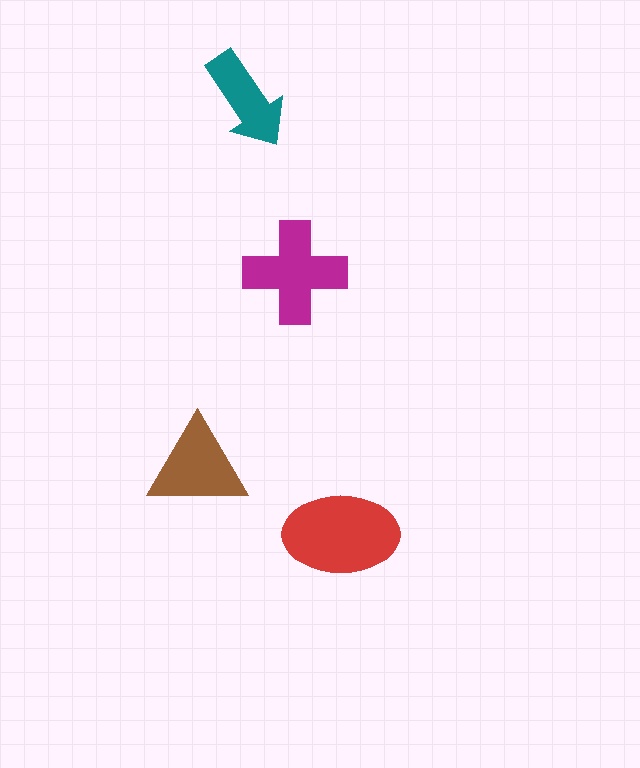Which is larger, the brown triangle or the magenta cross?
The magenta cross.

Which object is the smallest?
The teal arrow.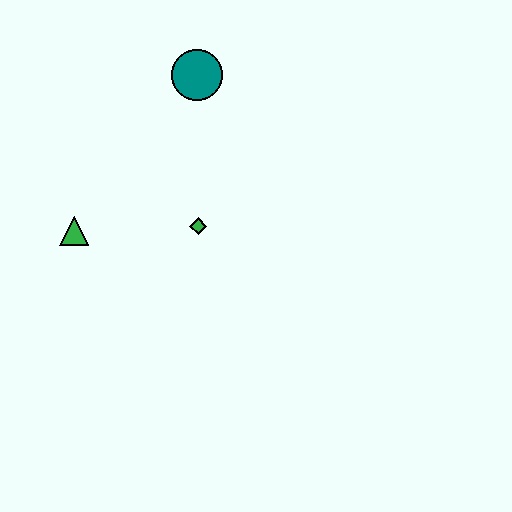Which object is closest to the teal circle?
The green diamond is closest to the teal circle.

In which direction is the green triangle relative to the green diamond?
The green triangle is to the left of the green diamond.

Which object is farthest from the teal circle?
The green triangle is farthest from the teal circle.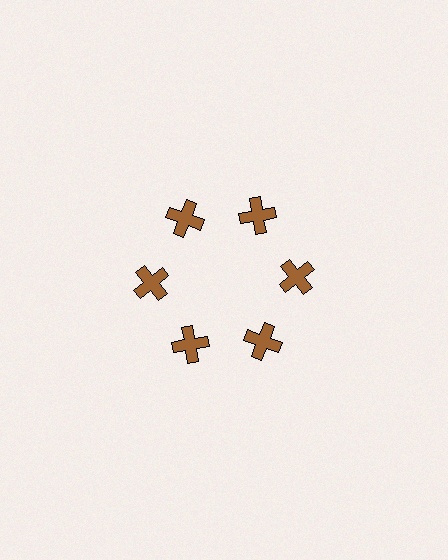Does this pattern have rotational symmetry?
Yes, this pattern has 6-fold rotational symmetry. It looks the same after rotating 60 degrees around the center.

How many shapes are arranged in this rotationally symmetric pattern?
There are 6 shapes, arranged in 6 groups of 1.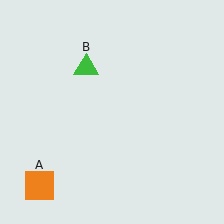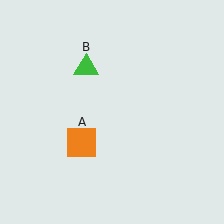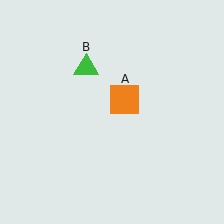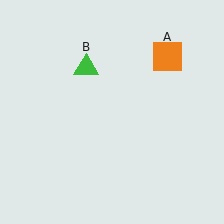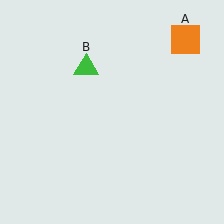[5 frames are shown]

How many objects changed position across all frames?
1 object changed position: orange square (object A).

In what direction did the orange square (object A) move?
The orange square (object A) moved up and to the right.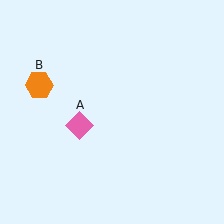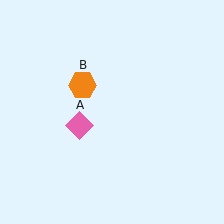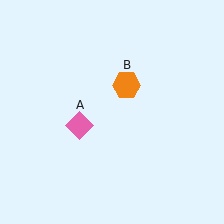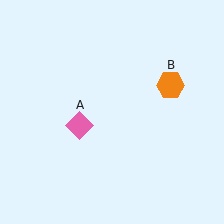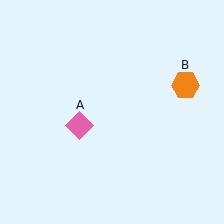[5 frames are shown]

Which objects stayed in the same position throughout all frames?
Pink diamond (object A) remained stationary.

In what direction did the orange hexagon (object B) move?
The orange hexagon (object B) moved right.